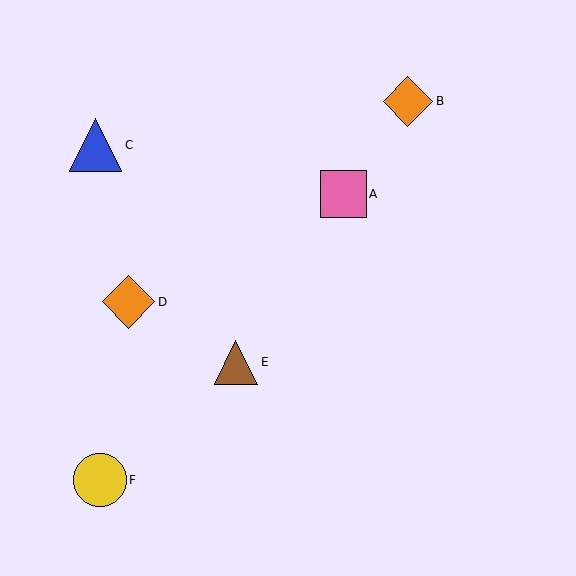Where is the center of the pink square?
The center of the pink square is at (343, 194).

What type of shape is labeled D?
Shape D is an orange diamond.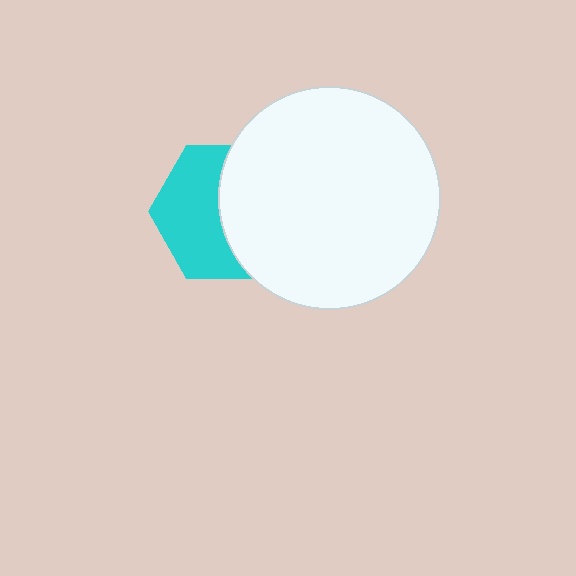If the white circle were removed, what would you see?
You would see the complete cyan hexagon.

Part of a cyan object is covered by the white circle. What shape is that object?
It is a hexagon.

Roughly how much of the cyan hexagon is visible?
About half of it is visible (roughly 51%).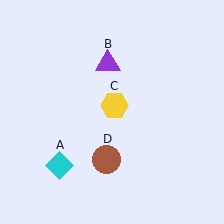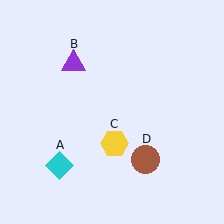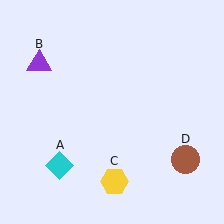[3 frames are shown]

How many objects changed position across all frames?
3 objects changed position: purple triangle (object B), yellow hexagon (object C), brown circle (object D).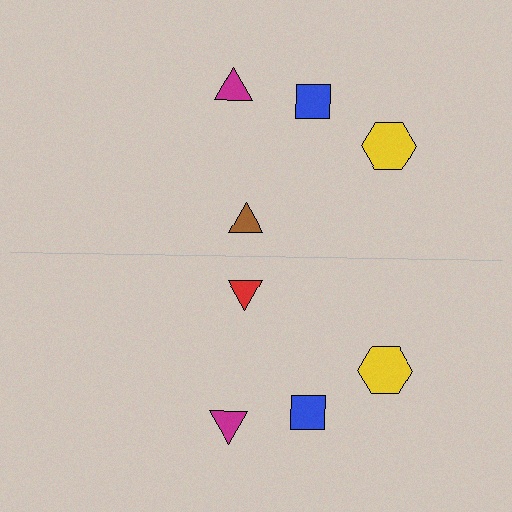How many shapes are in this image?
There are 8 shapes in this image.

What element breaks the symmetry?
The red triangle on the bottom side breaks the symmetry — its mirror counterpart is brown.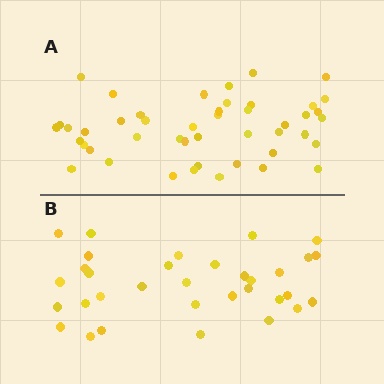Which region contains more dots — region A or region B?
Region A (the top region) has more dots.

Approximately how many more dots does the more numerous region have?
Region A has approximately 15 more dots than region B.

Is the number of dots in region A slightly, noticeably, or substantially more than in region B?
Region A has noticeably more, but not dramatically so. The ratio is roughly 1.4 to 1.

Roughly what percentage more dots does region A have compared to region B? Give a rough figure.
About 40% more.